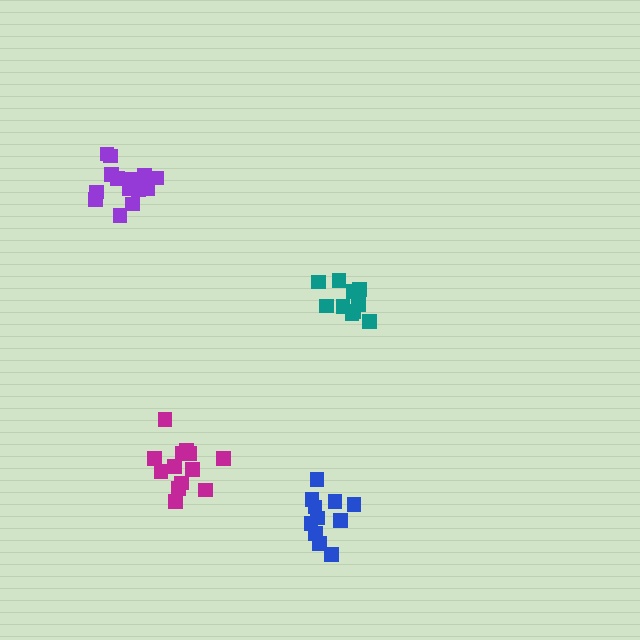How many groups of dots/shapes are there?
There are 4 groups.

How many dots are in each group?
Group 1: 10 dots, Group 2: 15 dots, Group 3: 11 dots, Group 4: 13 dots (49 total).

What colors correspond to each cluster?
The clusters are colored: teal, purple, blue, magenta.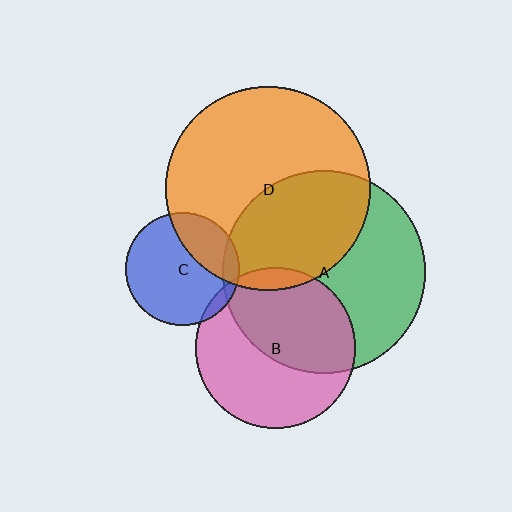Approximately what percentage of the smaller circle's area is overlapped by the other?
Approximately 5%.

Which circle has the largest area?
Circle D (orange).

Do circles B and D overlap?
Yes.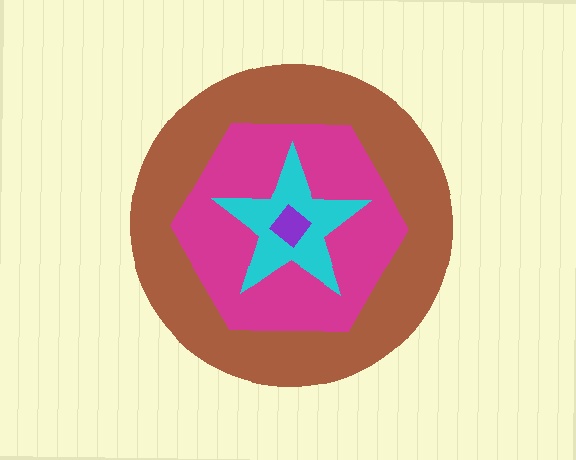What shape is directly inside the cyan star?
The purple diamond.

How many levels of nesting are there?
4.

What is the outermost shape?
The brown circle.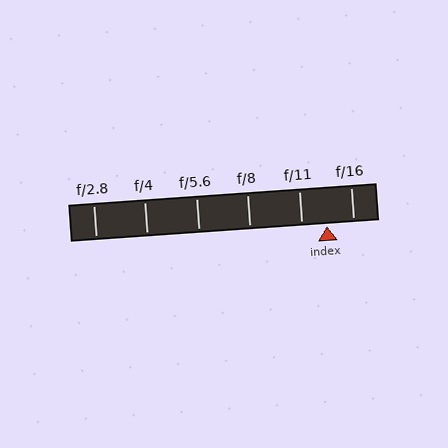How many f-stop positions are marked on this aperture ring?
There are 6 f-stop positions marked.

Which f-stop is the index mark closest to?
The index mark is closest to f/11.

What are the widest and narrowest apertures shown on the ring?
The widest aperture shown is f/2.8 and the narrowest is f/16.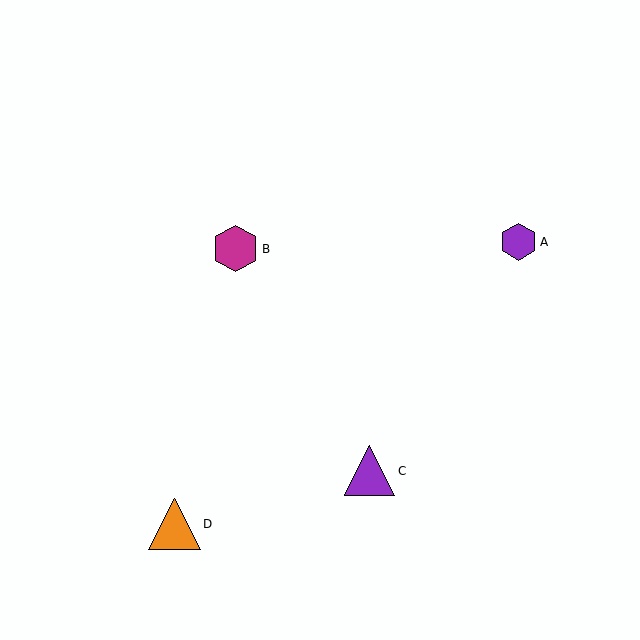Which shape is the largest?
The orange triangle (labeled D) is the largest.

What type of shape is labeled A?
Shape A is a purple hexagon.